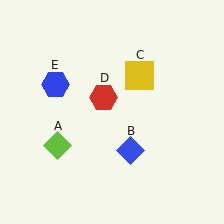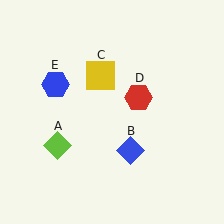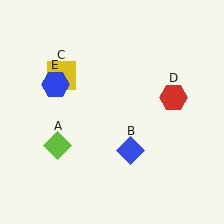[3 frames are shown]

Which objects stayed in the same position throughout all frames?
Lime diamond (object A) and blue diamond (object B) and blue hexagon (object E) remained stationary.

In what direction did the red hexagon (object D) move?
The red hexagon (object D) moved right.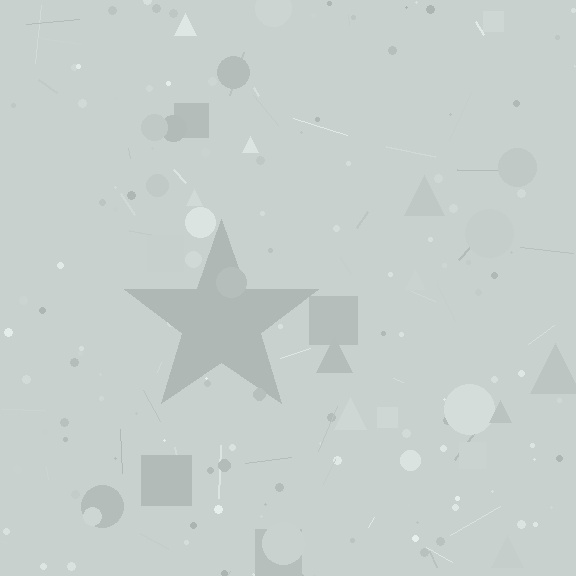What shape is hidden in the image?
A star is hidden in the image.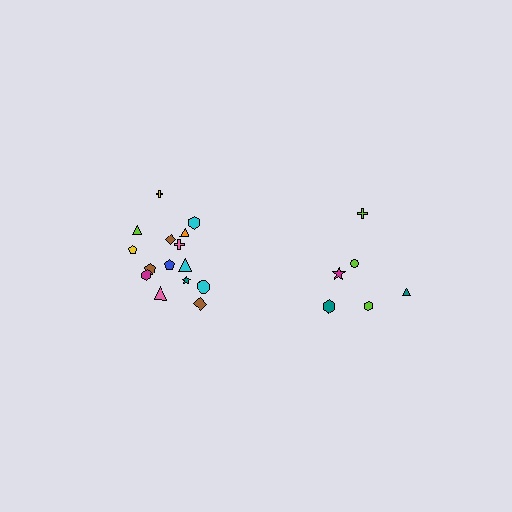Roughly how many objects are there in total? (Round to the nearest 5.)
Roughly 20 objects in total.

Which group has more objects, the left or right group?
The left group.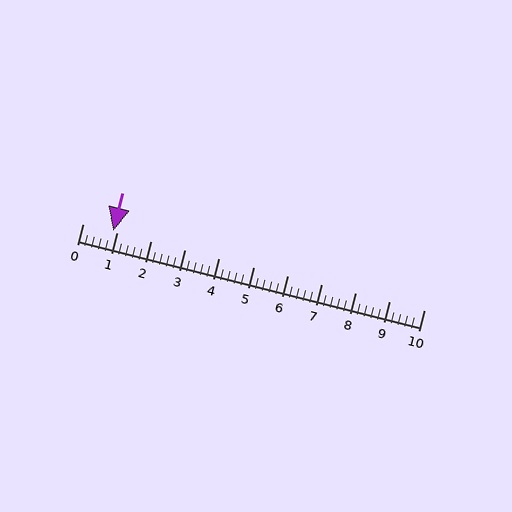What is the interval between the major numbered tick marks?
The major tick marks are spaced 1 units apart.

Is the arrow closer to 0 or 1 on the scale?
The arrow is closer to 1.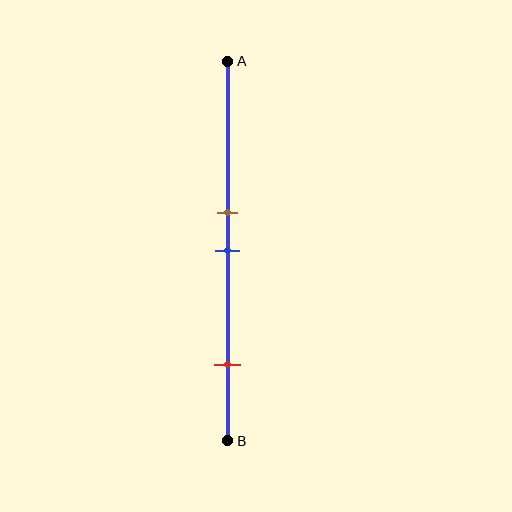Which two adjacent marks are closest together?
The brown and blue marks are the closest adjacent pair.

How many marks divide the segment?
There are 3 marks dividing the segment.